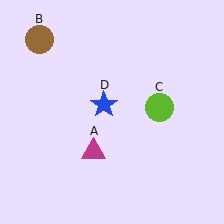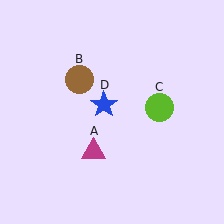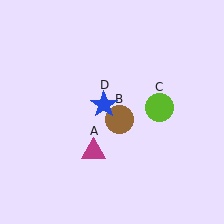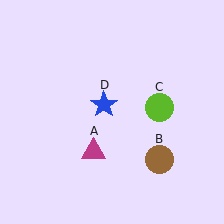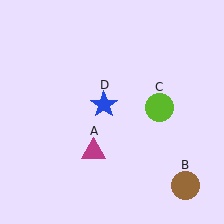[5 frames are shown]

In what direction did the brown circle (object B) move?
The brown circle (object B) moved down and to the right.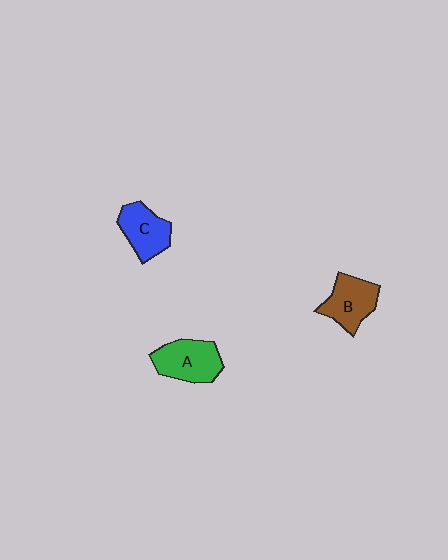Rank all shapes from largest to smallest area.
From largest to smallest: A (green), B (brown), C (blue).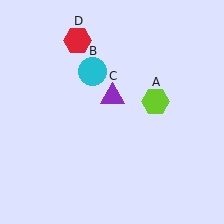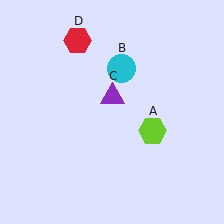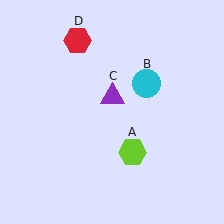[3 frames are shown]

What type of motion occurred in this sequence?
The lime hexagon (object A), cyan circle (object B) rotated clockwise around the center of the scene.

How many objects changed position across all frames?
2 objects changed position: lime hexagon (object A), cyan circle (object B).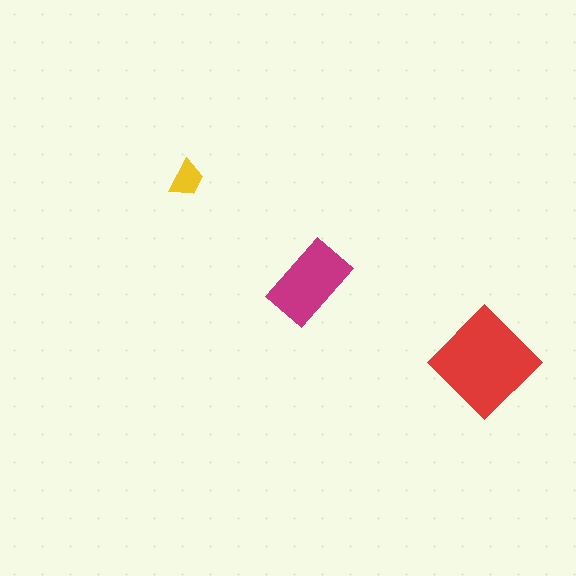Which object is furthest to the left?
The yellow trapezoid is leftmost.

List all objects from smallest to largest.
The yellow trapezoid, the magenta rectangle, the red diamond.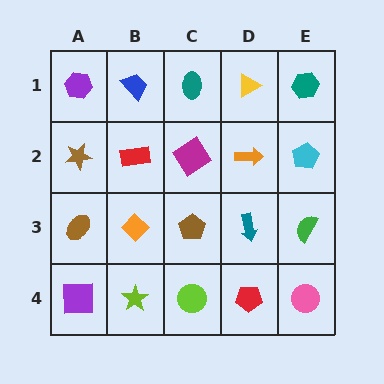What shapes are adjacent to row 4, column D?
A teal arrow (row 3, column D), a lime circle (row 4, column C), a pink circle (row 4, column E).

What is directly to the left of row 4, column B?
A purple square.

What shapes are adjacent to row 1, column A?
A brown star (row 2, column A), a blue trapezoid (row 1, column B).